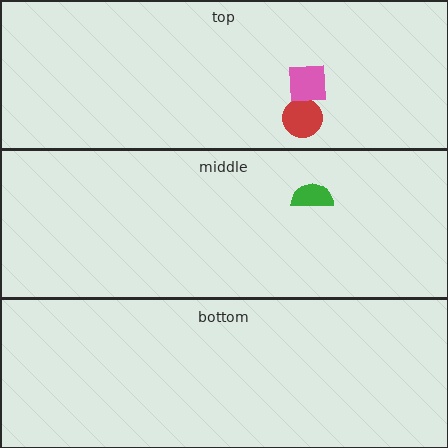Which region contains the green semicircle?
The middle region.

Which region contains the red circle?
The top region.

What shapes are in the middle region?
The green semicircle.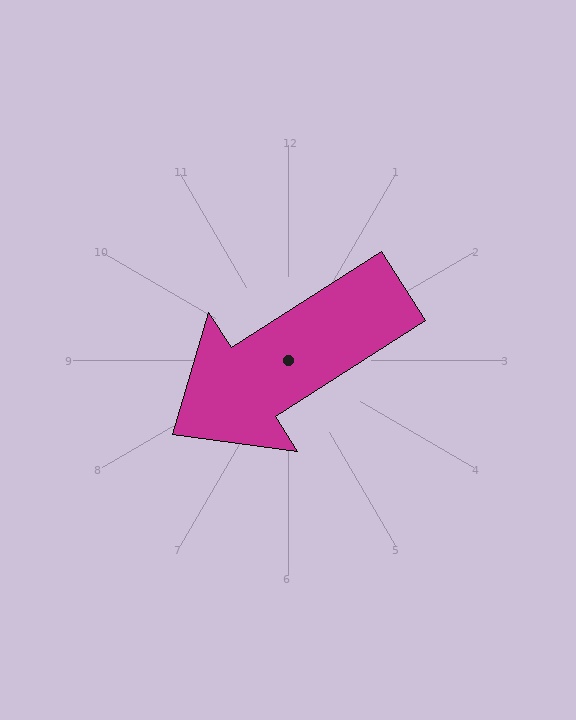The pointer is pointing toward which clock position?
Roughly 8 o'clock.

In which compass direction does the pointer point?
Southwest.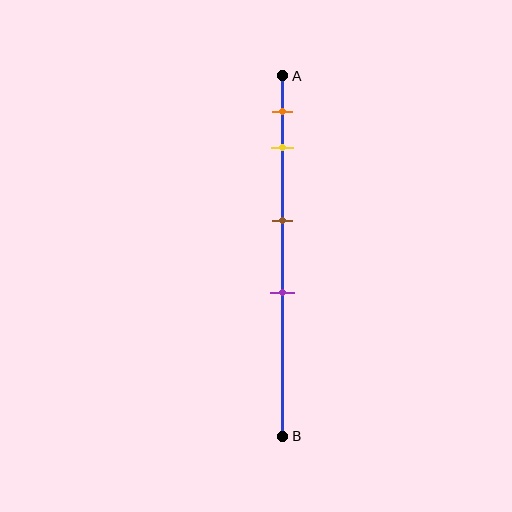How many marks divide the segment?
There are 4 marks dividing the segment.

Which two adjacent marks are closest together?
The orange and yellow marks are the closest adjacent pair.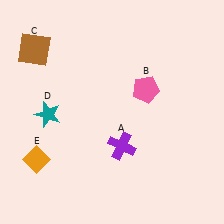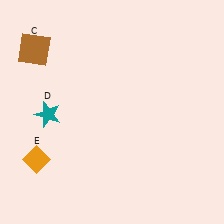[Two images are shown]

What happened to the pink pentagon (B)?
The pink pentagon (B) was removed in Image 2. It was in the top-right area of Image 1.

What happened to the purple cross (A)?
The purple cross (A) was removed in Image 2. It was in the bottom-right area of Image 1.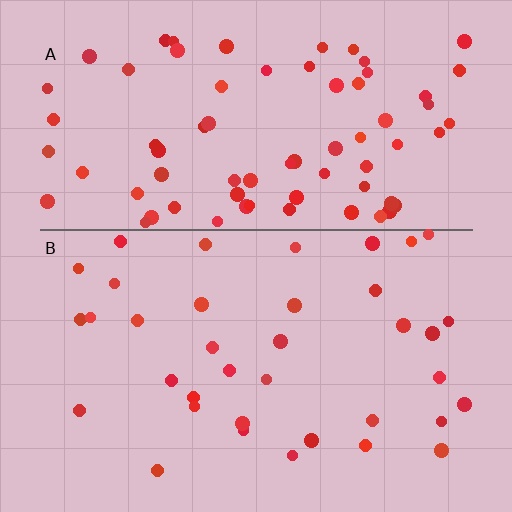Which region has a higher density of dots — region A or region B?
A (the top).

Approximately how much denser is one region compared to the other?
Approximately 2.0× — region A over region B.